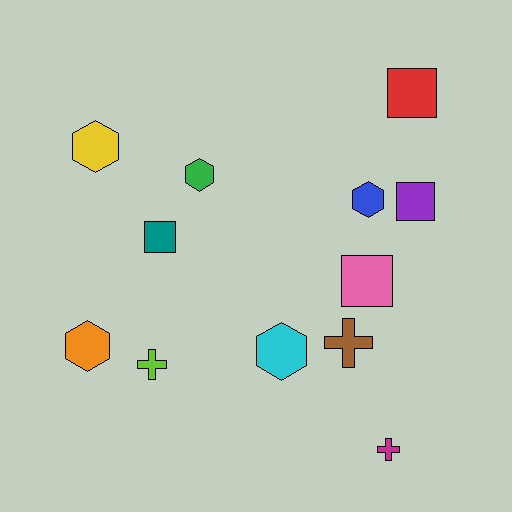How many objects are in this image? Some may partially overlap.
There are 12 objects.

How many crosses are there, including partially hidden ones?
There are 3 crosses.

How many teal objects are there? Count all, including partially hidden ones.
There is 1 teal object.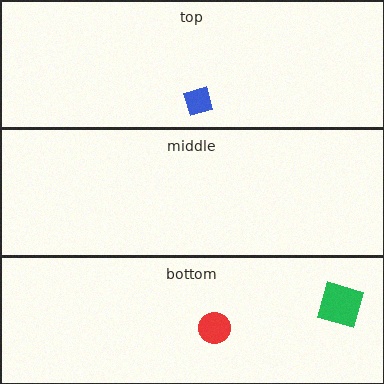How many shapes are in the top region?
1.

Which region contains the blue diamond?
The top region.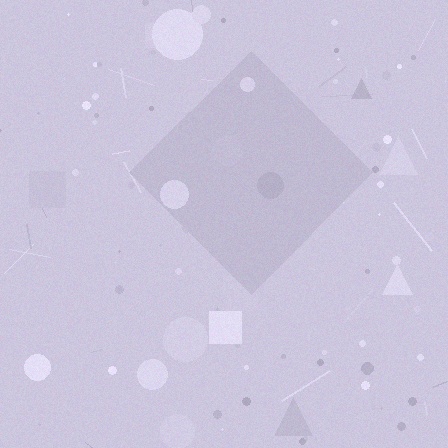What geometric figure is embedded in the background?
A diamond is embedded in the background.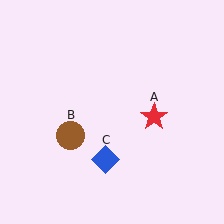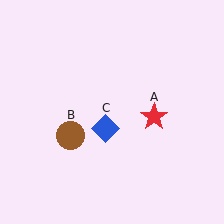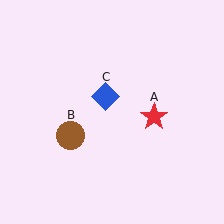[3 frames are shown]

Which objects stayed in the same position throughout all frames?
Red star (object A) and brown circle (object B) remained stationary.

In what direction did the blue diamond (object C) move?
The blue diamond (object C) moved up.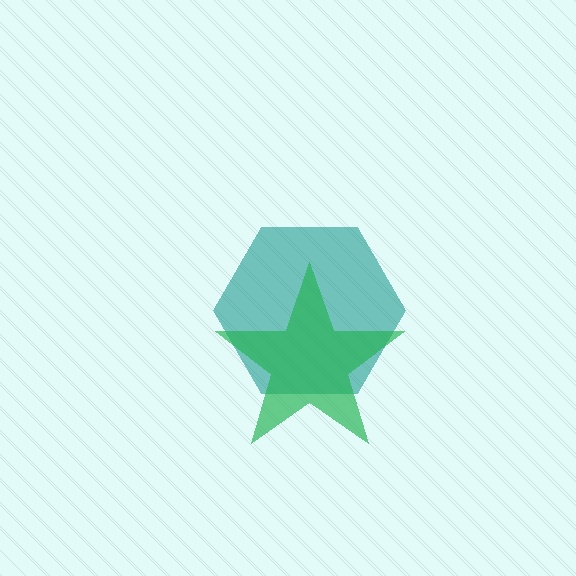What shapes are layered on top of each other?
The layered shapes are: a teal hexagon, a green star.